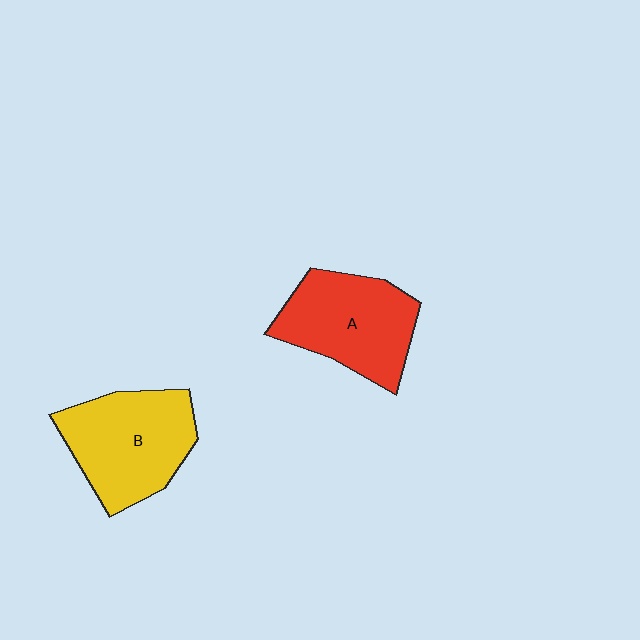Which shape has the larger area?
Shape B (yellow).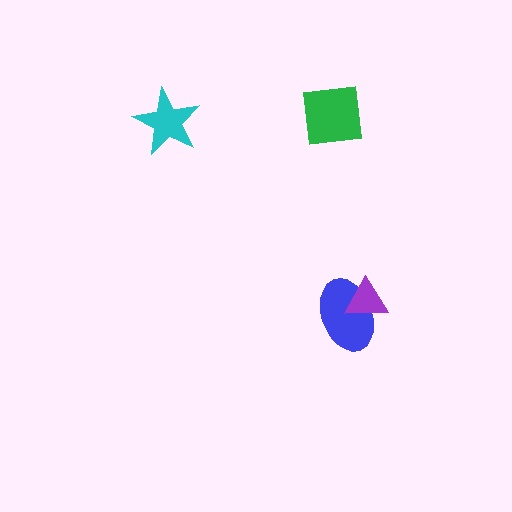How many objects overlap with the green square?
0 objects overlap with the green square.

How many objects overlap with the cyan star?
0 objects overlap with the cyan star.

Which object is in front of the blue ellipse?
The purple triangle is in front of the blue ellipse.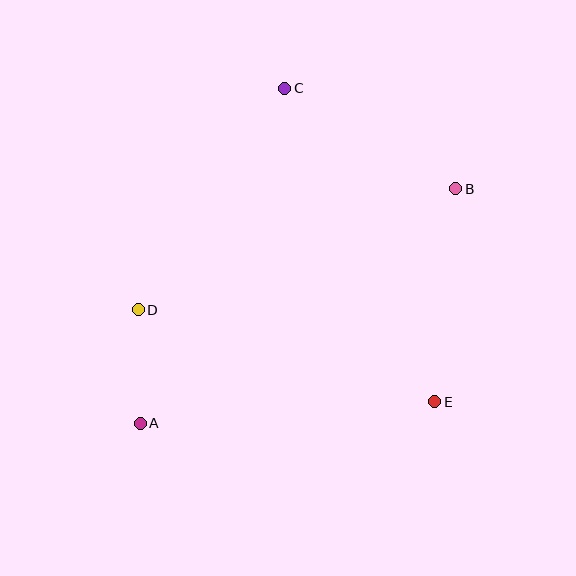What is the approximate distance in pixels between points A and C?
The distance between A and C is approximately 365 pixels.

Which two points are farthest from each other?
Points A and B are farthest from each other.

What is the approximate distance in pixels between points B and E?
The distance between B and E is approximately 214 pixels.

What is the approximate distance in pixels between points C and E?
The distance between C and E is approximately 348 pixels.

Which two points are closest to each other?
Points A and D are closest to each other.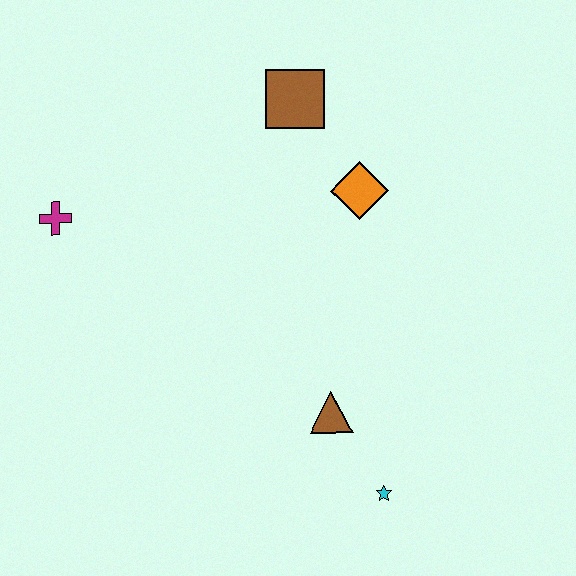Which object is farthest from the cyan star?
The magenta cross is farthest from the cyan star.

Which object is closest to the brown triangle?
The cyan star is closest to the brown triangle.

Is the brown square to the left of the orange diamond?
Yes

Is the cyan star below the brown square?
Yes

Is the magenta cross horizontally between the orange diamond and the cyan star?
No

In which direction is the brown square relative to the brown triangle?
The brown square is above the brown triangle.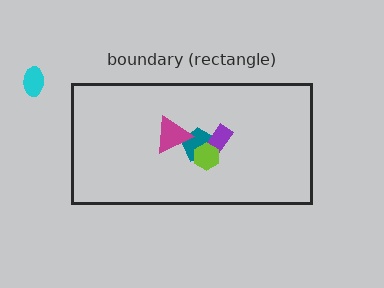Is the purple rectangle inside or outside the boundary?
Inside.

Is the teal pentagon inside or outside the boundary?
Inside.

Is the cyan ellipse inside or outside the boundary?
Outside.